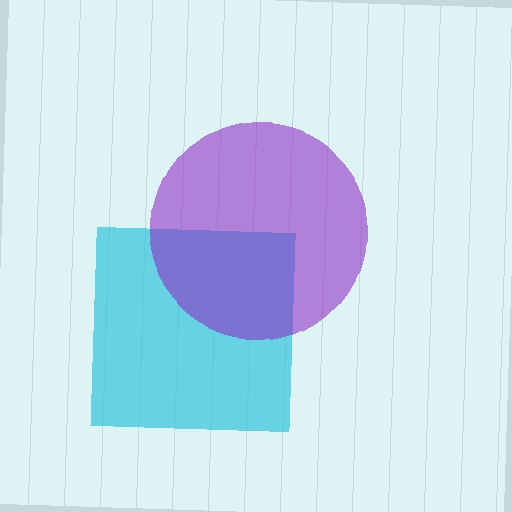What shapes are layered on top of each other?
The layered shapes are: a cyan square, a purple circle.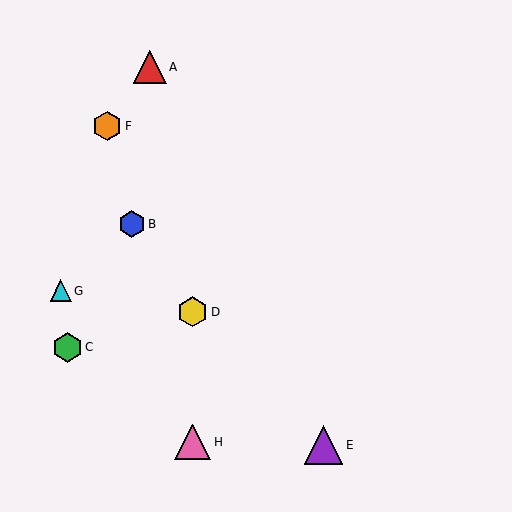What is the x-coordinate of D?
Object D is at x≈193.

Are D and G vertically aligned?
No, D is at x≈193 and G is at x≈61.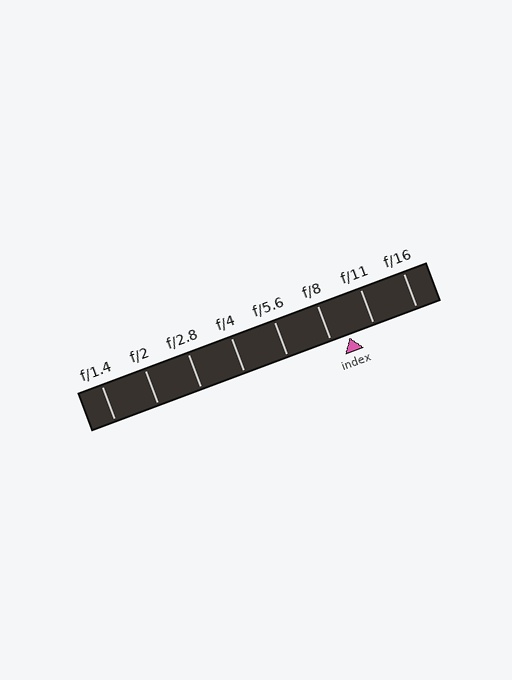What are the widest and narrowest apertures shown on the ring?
The widest aperture shown is f/1.4 and the narrowest is f/16.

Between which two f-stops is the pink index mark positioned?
The index mark is between f/8 and f/11.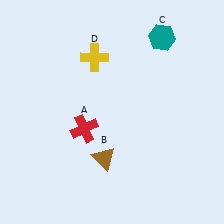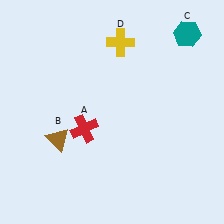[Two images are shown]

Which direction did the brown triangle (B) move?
The brown triangle (B) moved left.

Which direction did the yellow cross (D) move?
The yellow cross (D) moved right.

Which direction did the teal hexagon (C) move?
The teal hexagon (C) moved right.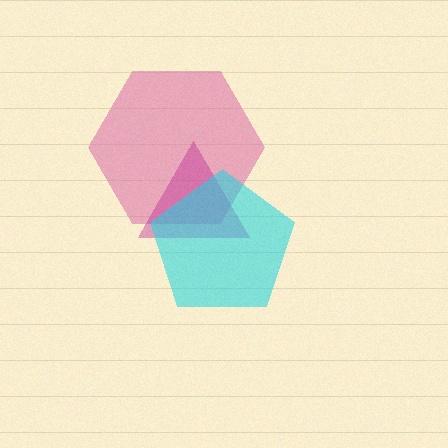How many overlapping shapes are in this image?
There are 3 overlapping shapes in the image.